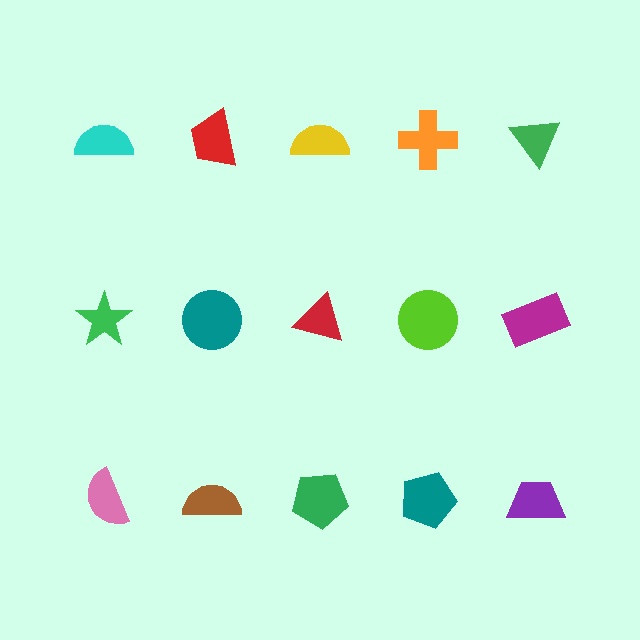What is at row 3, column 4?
A teal pentagon.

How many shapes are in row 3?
5 shapes.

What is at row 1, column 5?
A green triangle.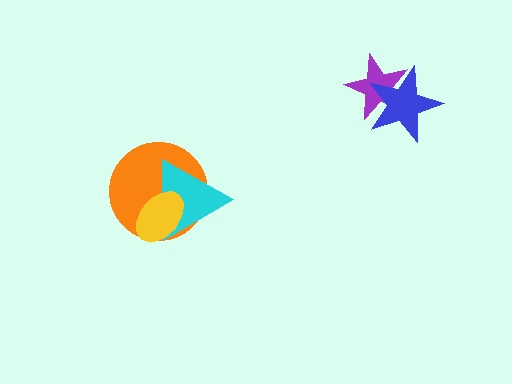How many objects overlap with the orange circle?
2 objects overlap with the orange circle.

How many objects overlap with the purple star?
1 object overlaps with the purple star.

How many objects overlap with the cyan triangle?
2 objects overlap with the cyan triangle.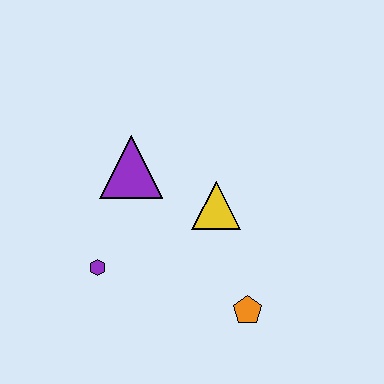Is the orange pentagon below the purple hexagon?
Yes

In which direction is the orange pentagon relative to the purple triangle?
The orange pentagon is below the purple triangle.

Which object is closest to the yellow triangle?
The purple triangle is closest to the yellow triangle.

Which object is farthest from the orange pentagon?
The purple triangle is farthest from the orange pentagon.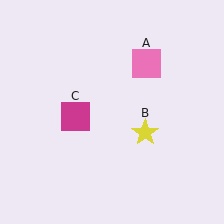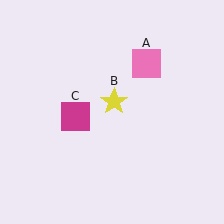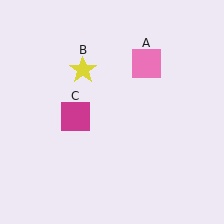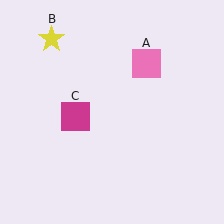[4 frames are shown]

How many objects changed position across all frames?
1 object changed position: yellow star (object B).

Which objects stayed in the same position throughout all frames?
Pink square (object A) and magenta square (object C) remained stationary.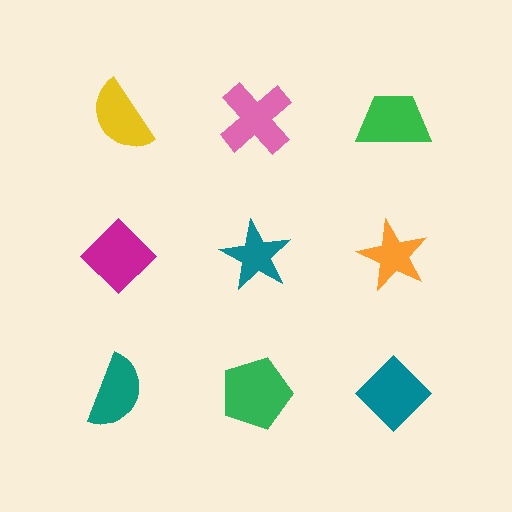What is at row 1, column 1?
A yellow semicircle.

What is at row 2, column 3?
An orange star.